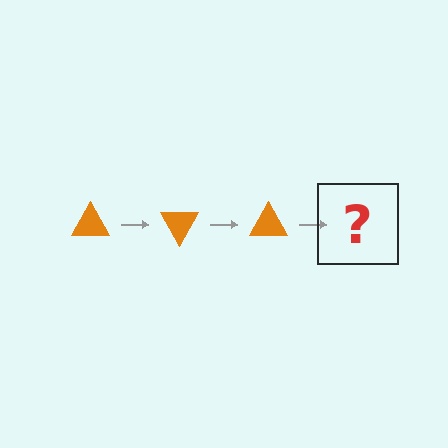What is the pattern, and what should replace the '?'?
The pattern is that the triangle rotates 60 degrees each step. The '?' should be an orange triangle rotated 180 degrees.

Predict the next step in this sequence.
The next step is an orange triangle rotated 180 degrees.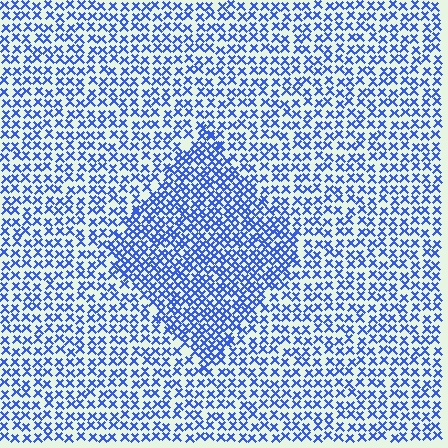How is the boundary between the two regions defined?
The boundary is defined by a change in element density (approximately 1.7x ratio). All elements are the same color, size, and shape.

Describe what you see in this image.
The image contains small blue elements arranged at two different densities. A diamond-shaped region is visible where the elements are more densely packed than the surrounding area.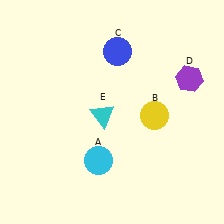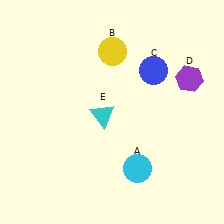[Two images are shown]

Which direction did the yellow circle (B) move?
The yellow circle (B) moved up.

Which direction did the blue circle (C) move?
The blue circle (C) moved right.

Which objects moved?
The objects that moved are: the cyan circle (A), the yellow circle (B), the blue circle (C).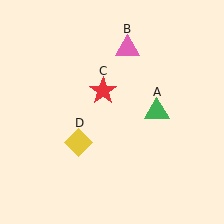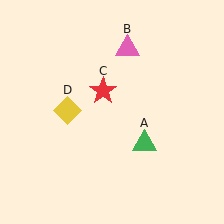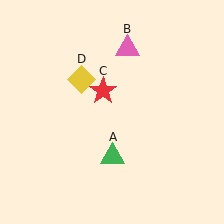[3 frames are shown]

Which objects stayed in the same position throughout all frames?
Pink triangle (object B) and red star (object C) remained stationary.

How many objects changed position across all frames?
2 objects changed position: green triangle (object A), yellow diamond (object D).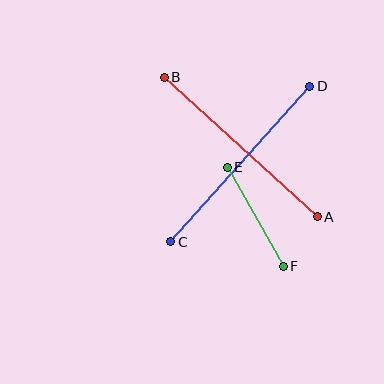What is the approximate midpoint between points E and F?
The midpoint is at approximately (255, 217) pixels.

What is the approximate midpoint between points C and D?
The midpoint is at approximately (240, 164) pixels.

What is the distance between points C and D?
The distance is approximately 208 pixels.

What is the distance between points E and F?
The distance is approximately 114 pixels.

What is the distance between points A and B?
The distance is approximately 207 pixels.